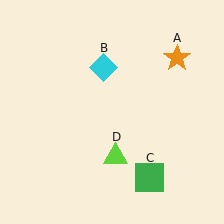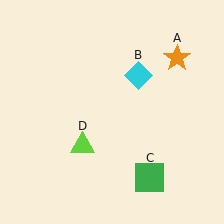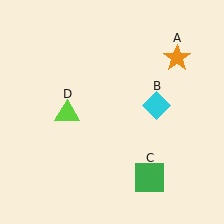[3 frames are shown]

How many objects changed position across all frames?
2 objects changed position: cyan diamond (object B), lime triangle (object D).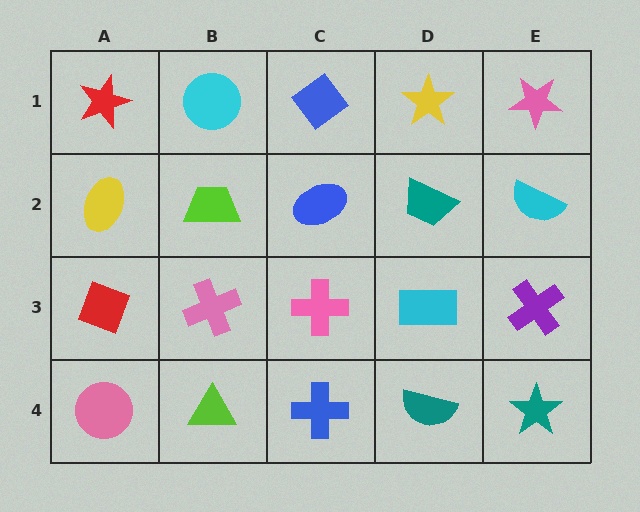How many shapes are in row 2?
5 shapes.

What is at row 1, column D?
A yellow star.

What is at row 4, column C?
A blue cross.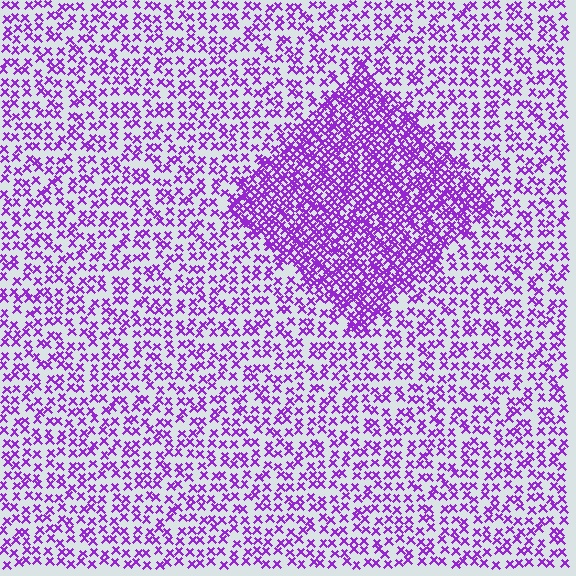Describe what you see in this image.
The image contains small purple elements arranged at two different densities. A diamond-shaped region is visible where the elements are more densely packed than the surrounding area.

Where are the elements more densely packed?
The elements are more densely packed inside the diamond boundary.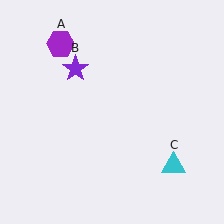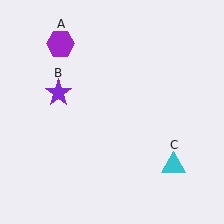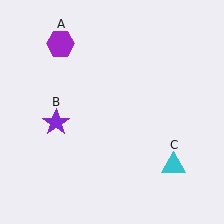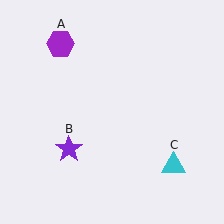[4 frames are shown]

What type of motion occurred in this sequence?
The purple star (object B) rotated counterclockwise around the center of the scene.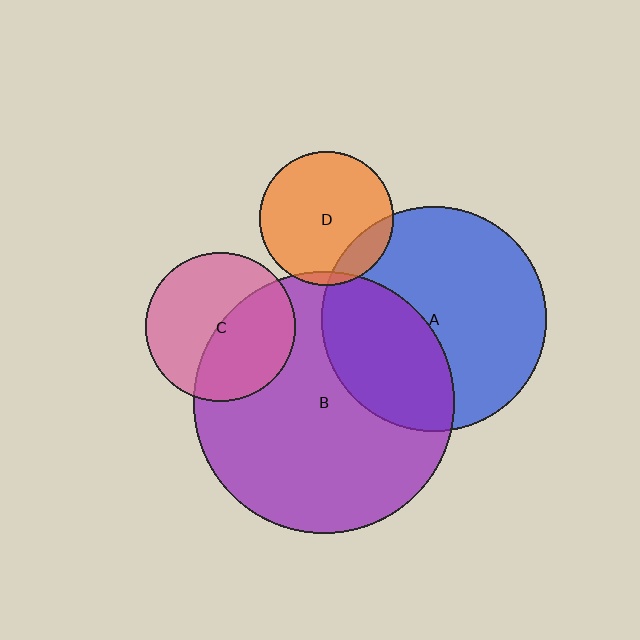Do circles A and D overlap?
Yes.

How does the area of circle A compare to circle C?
Approximately 2.3 times.